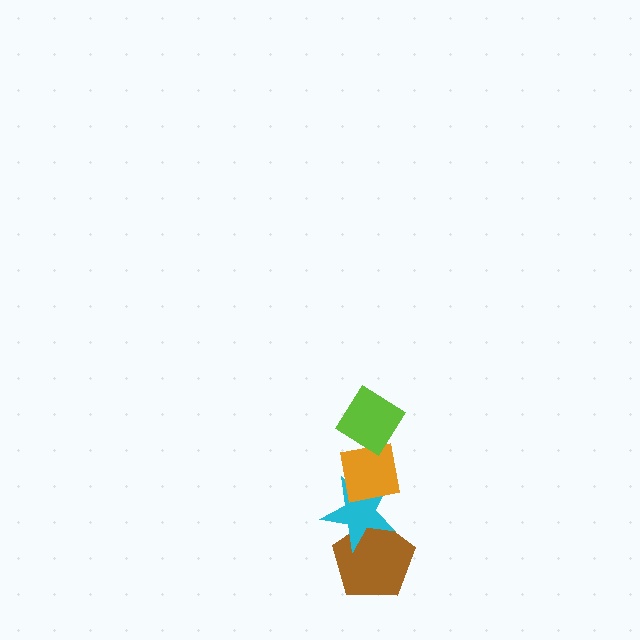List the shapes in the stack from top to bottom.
From top to bottom: the lime diamond, the orange square, the cyan star, the brown pentagon.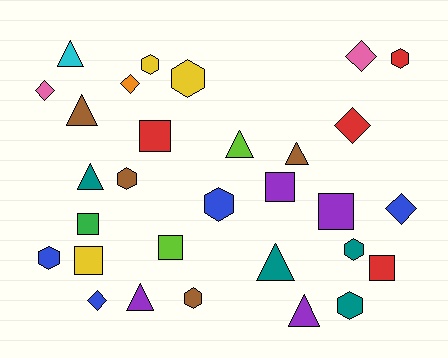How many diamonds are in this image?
There are 6 diamonds.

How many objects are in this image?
There are 30 objects.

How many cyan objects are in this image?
There is 1 cyan object.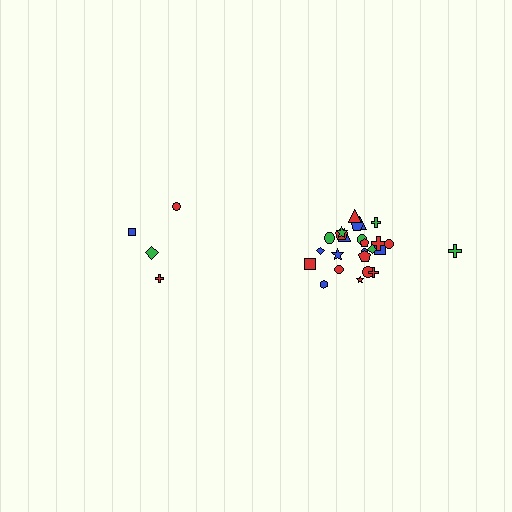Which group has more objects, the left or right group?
The right group.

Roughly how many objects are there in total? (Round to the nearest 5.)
Roughly 30 objects in total.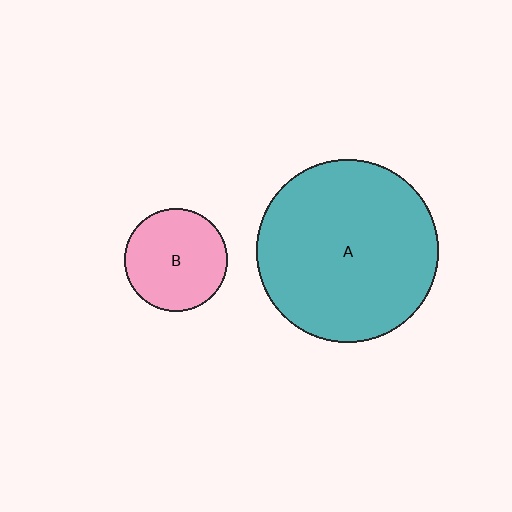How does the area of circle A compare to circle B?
Approximately 3.1 times.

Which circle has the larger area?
Circle A (teal).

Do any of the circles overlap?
No, none of the circles overlap.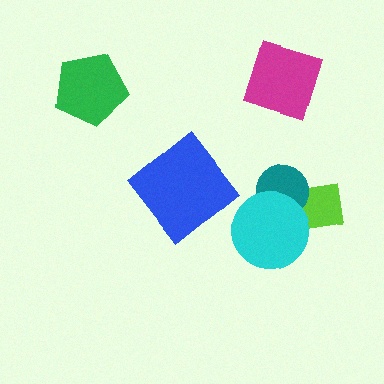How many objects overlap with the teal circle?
2 objects overlap with the teal circle.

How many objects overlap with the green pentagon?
0 objects overlap with the green pentagon.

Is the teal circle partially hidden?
Yes, it is partially covered by another shape.